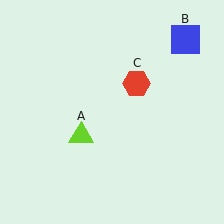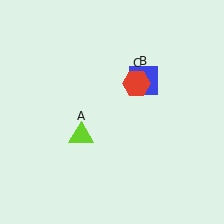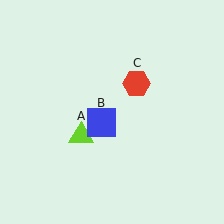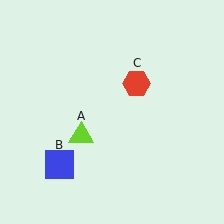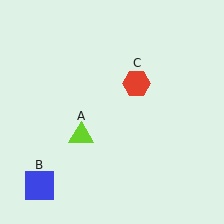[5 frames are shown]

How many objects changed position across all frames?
1 object changed position: blue square (object B).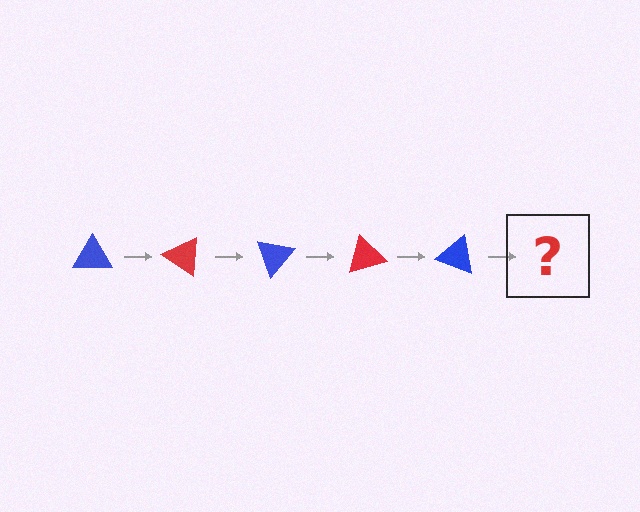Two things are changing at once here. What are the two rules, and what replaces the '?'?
The two rules are that it rotates 35 degrees each step and the color cycles through blue and red. The '?' should be a red triangle, rotated 175 degrees from the start.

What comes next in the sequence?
The next element should be a red triangle, rotated 175 degrees from the start.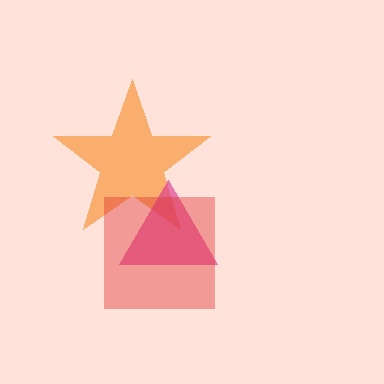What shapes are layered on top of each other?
The layered shapes are: an orange star, a magenta triangle, a red square.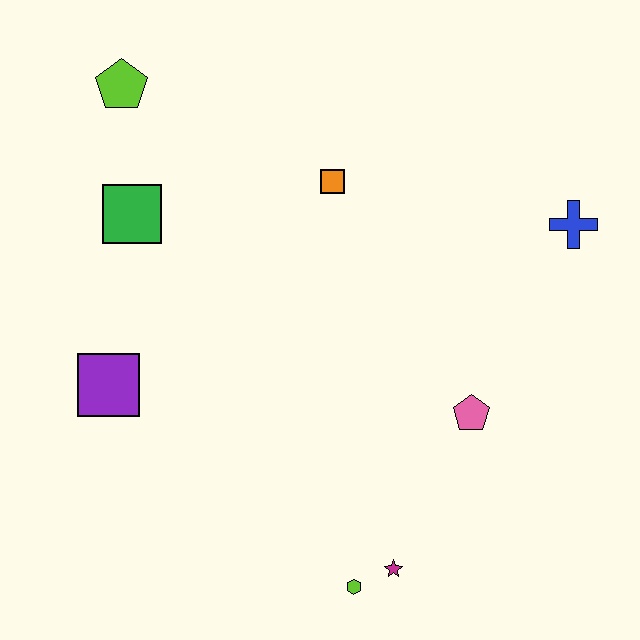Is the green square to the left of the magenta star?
Yes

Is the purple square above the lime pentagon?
No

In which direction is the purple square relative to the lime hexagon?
The purple square is to the left of the lime hexagon.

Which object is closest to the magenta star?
The lime hexagon is closest to the magenta star.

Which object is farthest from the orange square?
The lime hexagon is farthest from the orange square.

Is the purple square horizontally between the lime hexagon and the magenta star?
No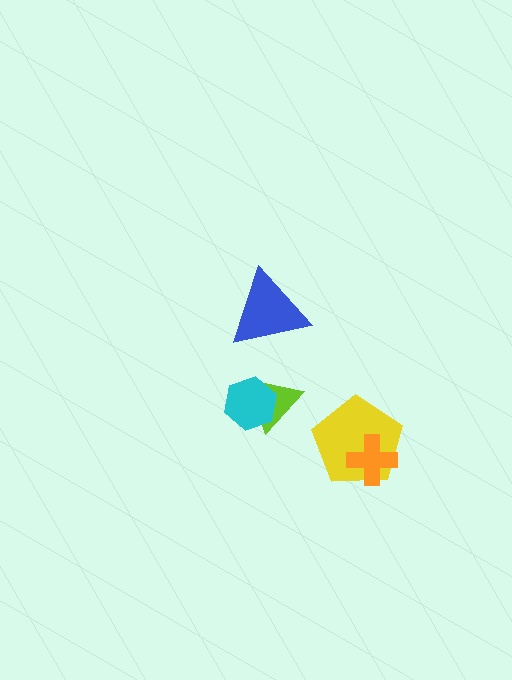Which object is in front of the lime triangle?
The cyan hexagon is in front of the lime triangle.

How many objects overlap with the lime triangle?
1 object overlaps with the lime triangle.